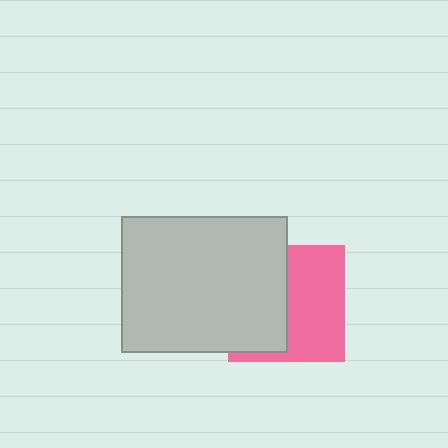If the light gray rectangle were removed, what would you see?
You would see the complete pink square.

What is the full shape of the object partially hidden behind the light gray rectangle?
The partially hidden object is a pink square.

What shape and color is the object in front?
The object in front is a light gray rectangle.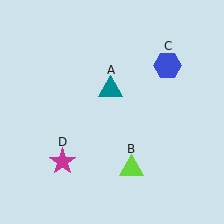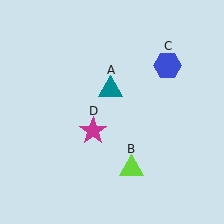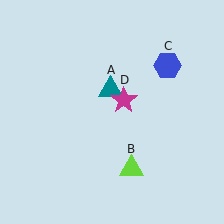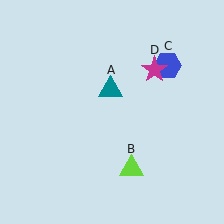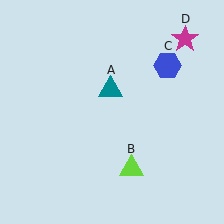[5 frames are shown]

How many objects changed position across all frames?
1 object changed position: magenta star (object D).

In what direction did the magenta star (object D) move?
The magenta star (object D) moved up and to the right.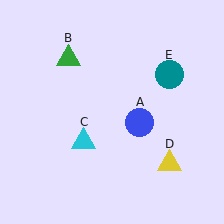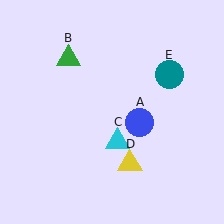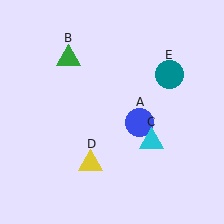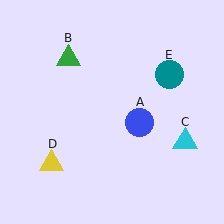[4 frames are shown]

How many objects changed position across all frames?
2 objects changed position: cyan triangle (object C), yellow triangle (object D).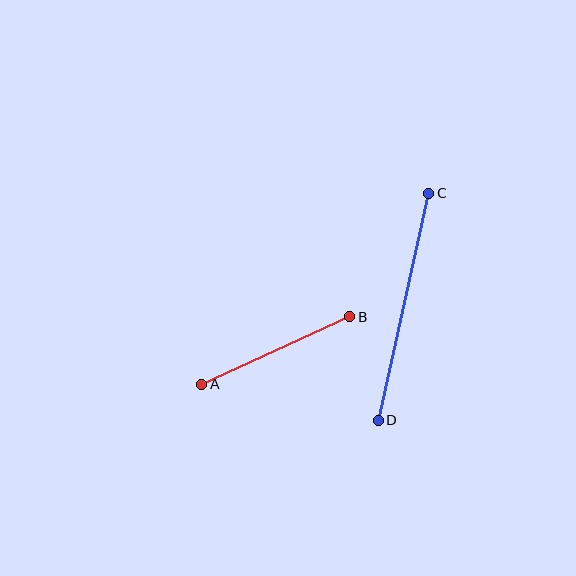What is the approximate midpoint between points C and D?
The midpoint is at approximately (404, 307) pixels.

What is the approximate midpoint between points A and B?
The midpoint is at approximately (276, 351) pixels.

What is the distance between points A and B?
The distance is approximately 163 pixels.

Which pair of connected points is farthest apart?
Points C and D are farthest apart.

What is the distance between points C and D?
The distance is approximately 233 pixels.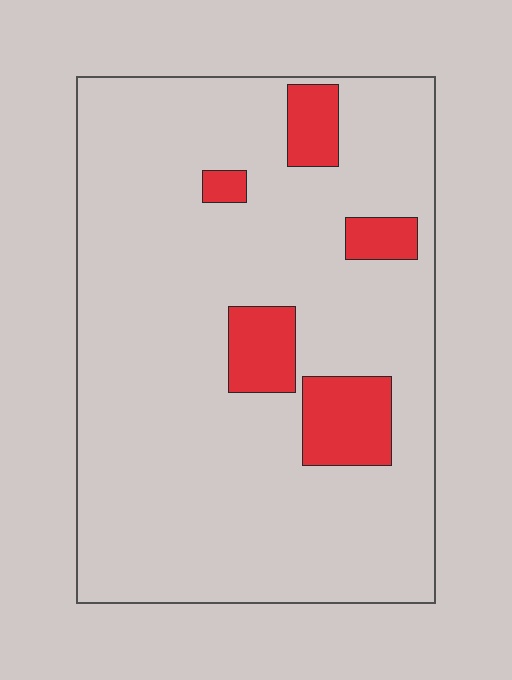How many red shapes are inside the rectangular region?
5.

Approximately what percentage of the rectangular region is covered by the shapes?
Approximately 10%.